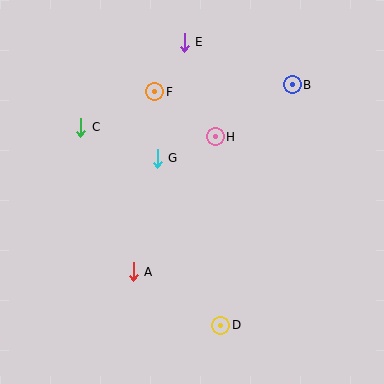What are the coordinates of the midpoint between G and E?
The midpoint between G and E is at (171, 100).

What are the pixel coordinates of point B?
Point B is at (292, 85).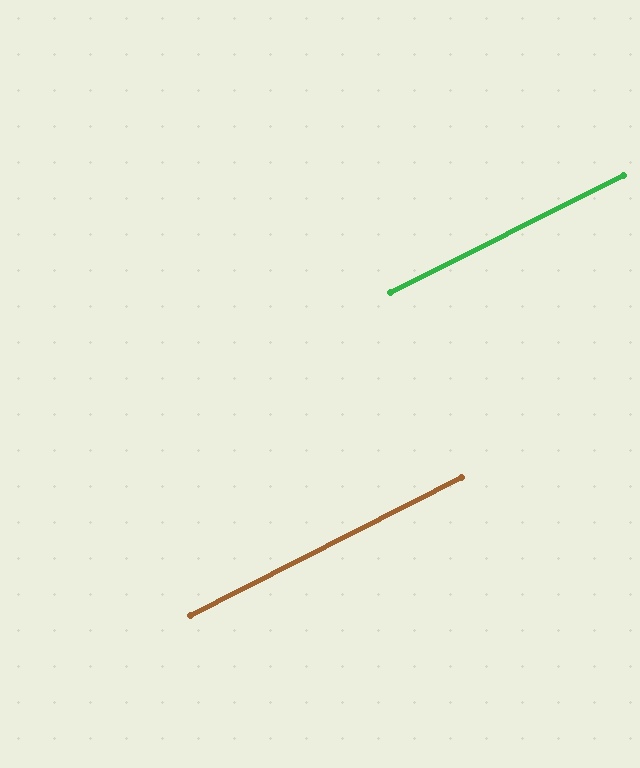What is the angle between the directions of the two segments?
Approximately 0 degrees.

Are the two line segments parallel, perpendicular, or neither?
Parallel — their directions differ by only 0.3°.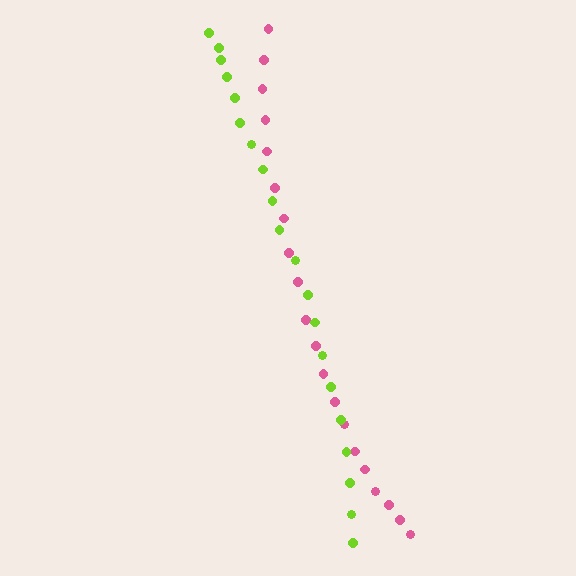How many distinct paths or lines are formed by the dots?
There are 2 distinct paths.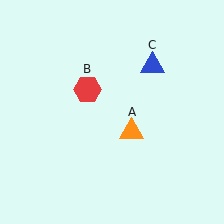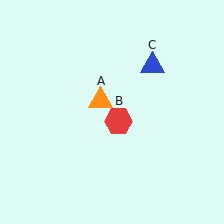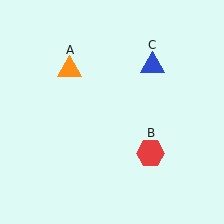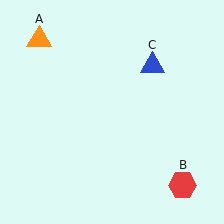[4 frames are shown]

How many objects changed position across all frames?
2 objects changed position: orange triangle (object A), red hexagon (object B).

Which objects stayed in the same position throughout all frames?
Blue triangle (object C) remained stationary.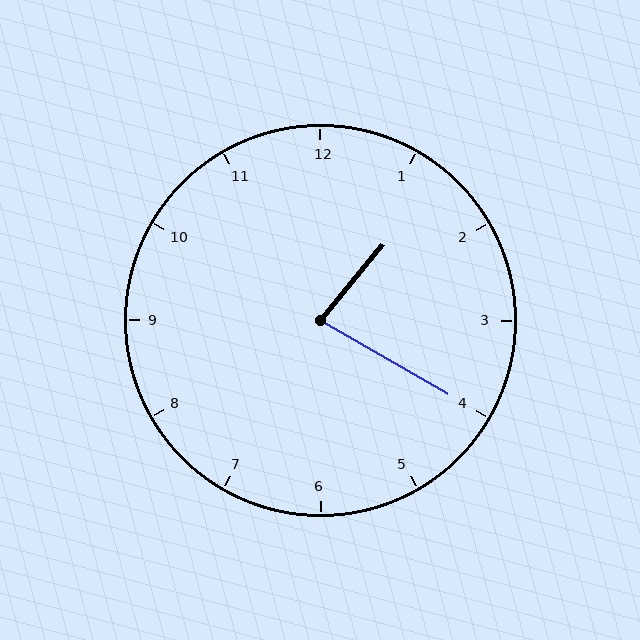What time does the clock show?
1:20.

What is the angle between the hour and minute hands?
Approximately 80 degrees.